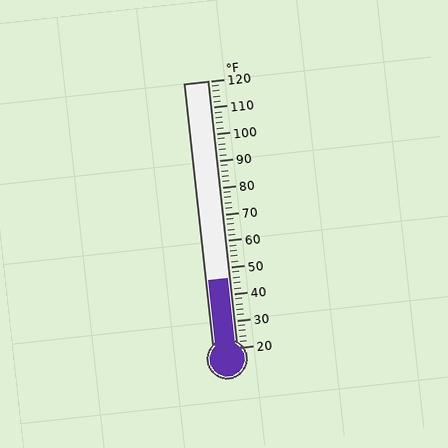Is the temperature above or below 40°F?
The temperature is above 40°F.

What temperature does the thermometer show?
The thermometer shows approximately 46°F.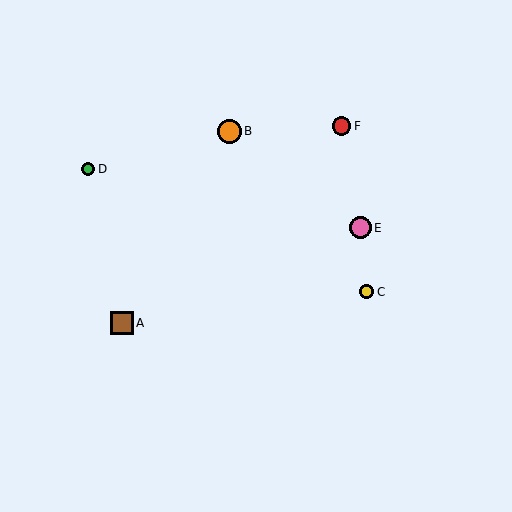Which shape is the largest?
The orange circle (labeled B) is the largest.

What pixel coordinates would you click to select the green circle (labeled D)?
Click at (88, 169) to select the green circle D.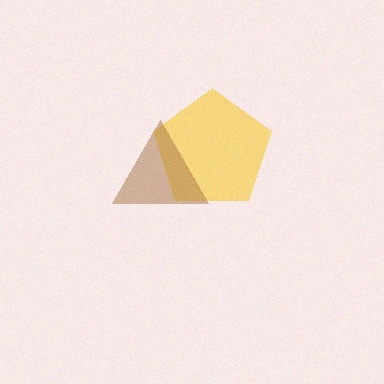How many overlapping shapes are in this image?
There are 2 overlapping shapes in the image.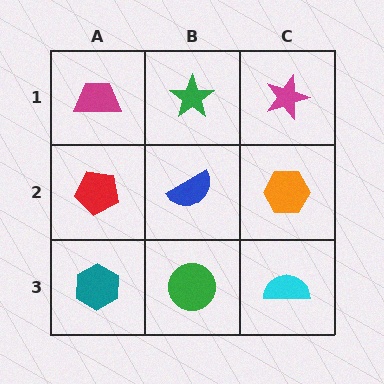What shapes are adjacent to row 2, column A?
A magenta trapezoid (row 1, column A), a teal hexagon (row 3, column A), a blue semicircle (row 2, column B).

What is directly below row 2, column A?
A teal hexagon.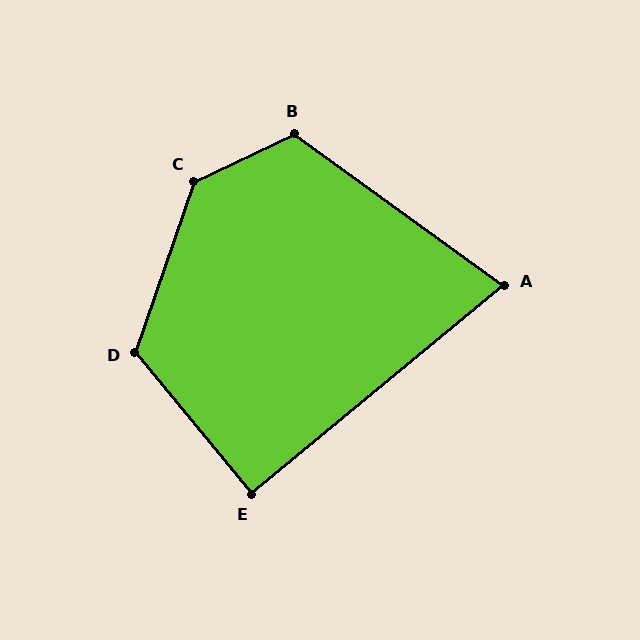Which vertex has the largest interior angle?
C, at approximately 134 degrees.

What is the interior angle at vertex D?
Approximately 122 degrees (obtuse).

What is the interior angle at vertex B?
Approximately 119 degrees (obtuse).